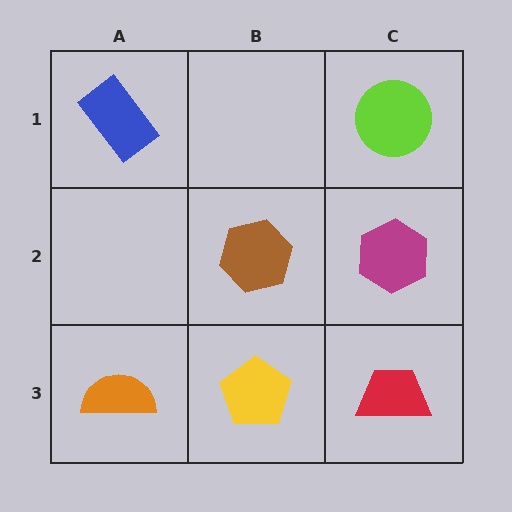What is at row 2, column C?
A magenta hexagon.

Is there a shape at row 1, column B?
No, that cell is empty.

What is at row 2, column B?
A brown hexagon.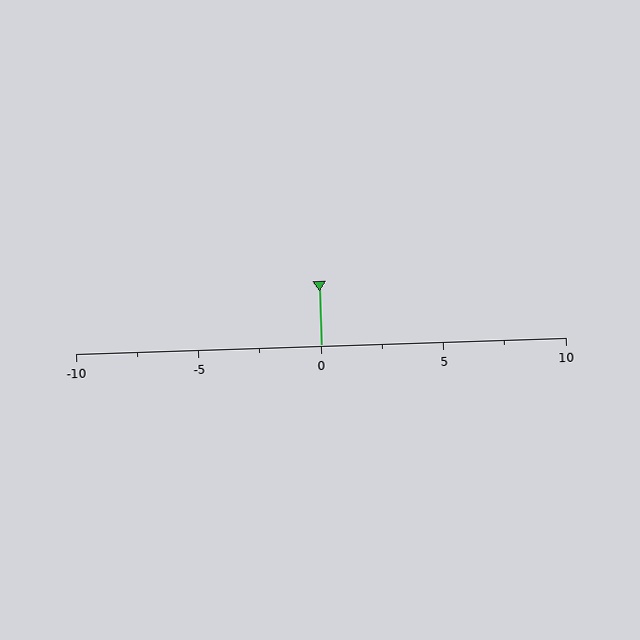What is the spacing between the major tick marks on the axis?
The major ticks are spaced 5 apart.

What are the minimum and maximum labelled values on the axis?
The axis runs from -10 to 10.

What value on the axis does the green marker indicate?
The marker indicates approximately 0.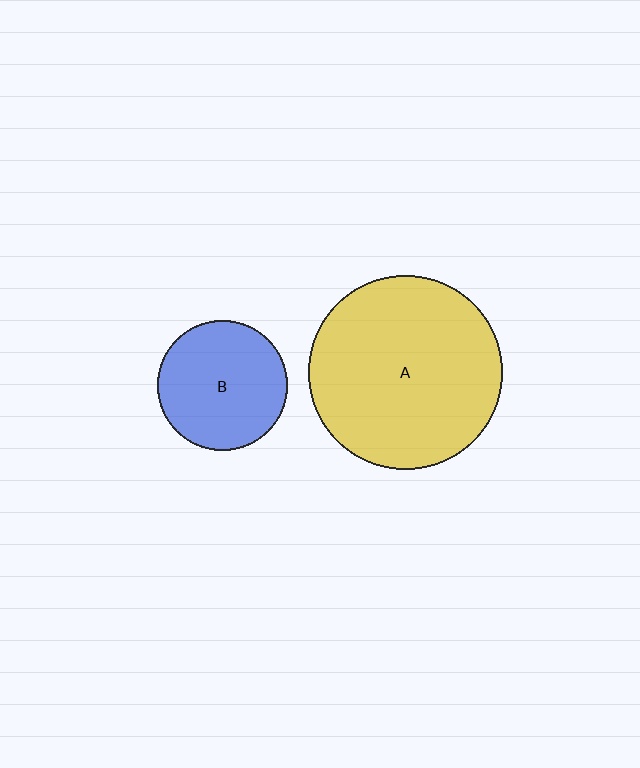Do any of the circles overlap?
No, none of the circles overlap.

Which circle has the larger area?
Circle A (yellow).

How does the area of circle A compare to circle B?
Approximately 2.2 times.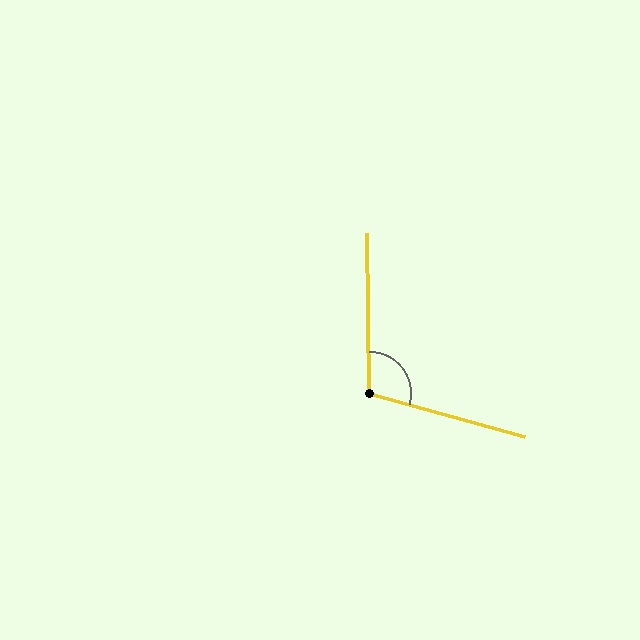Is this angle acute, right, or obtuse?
It is obtuse.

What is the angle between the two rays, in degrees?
Approximately 107 degrees.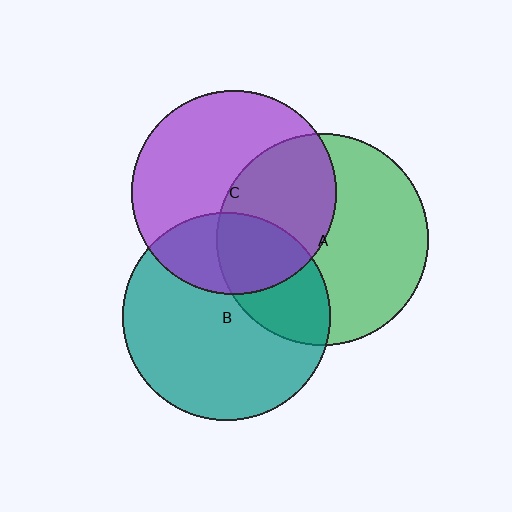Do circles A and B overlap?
Yes.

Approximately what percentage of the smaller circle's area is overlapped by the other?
Approximately 30%.